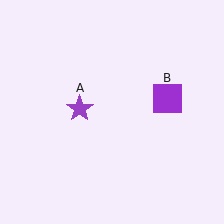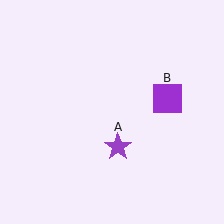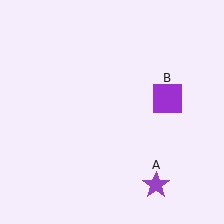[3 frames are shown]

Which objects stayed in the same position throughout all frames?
Purple square (object B) remained stationary.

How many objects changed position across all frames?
1 object changed position: purple star (object A).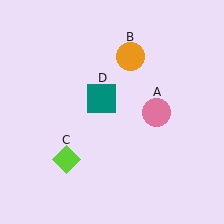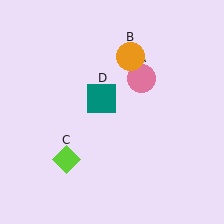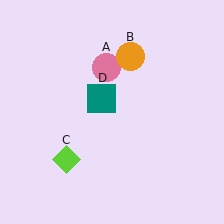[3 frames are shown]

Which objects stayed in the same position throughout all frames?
Orange circle (object B) and lime diamond (object C) and teal square (object D) remained stationary.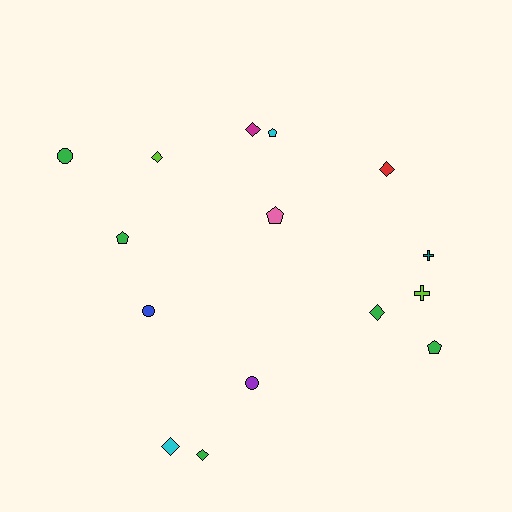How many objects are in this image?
There are 15 objects.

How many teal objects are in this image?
There is 1 teal object.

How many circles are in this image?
There are 3 circles.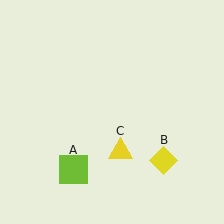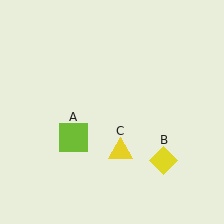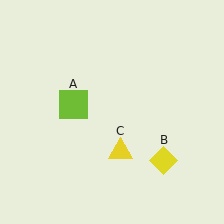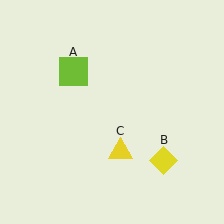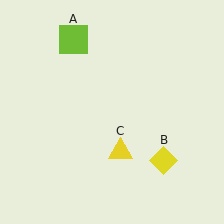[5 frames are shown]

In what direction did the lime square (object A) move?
The lime square (object A) moved up.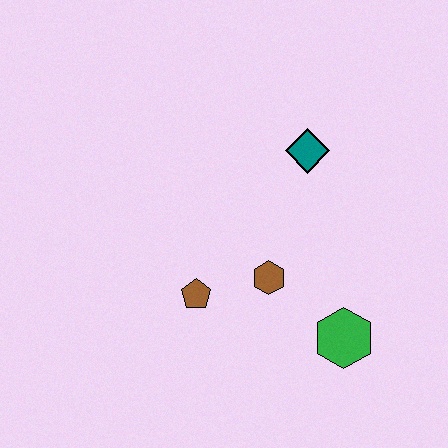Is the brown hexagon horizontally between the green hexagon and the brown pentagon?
Yes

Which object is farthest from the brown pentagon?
The teal diamond is farthest from the brown pentagon.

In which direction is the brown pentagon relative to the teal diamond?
The brown pentagon is below the teal diamond.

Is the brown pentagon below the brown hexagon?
Yes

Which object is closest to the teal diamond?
The brown hexagon is closest to the teal diamond.